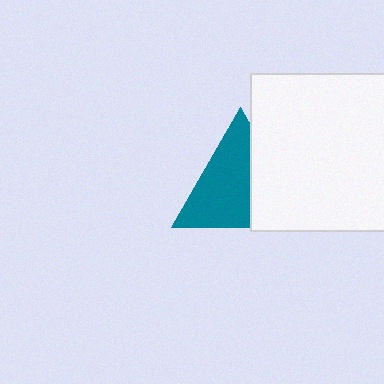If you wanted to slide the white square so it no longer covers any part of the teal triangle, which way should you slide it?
Slide it right — that is the most direct way to separate the two shapes.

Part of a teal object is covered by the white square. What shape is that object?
It is a triangle.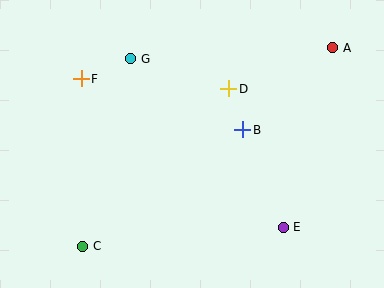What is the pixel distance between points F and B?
The distance between F and B is 169 pixels.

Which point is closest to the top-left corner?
Point F is closest to the top-left corner.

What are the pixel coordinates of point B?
Point B is at (242, 130).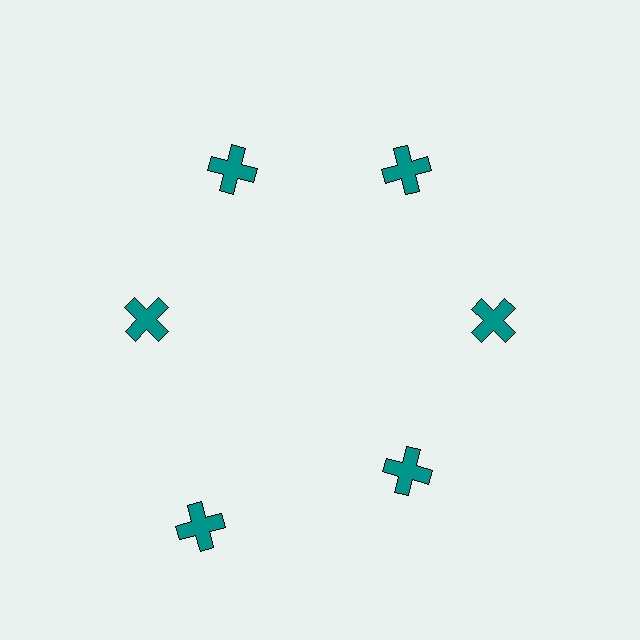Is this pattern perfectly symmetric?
No. The 6 teal crosses are arranged in a ring, but one element near the 7 o'clock position is pushed outward from the center, breaking the 6-fold rotational symmetry.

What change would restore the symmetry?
The symmetry would be restored by moving it inward, back onto the ring so that all 6 crosses sit at equal angles and equal distance from the center.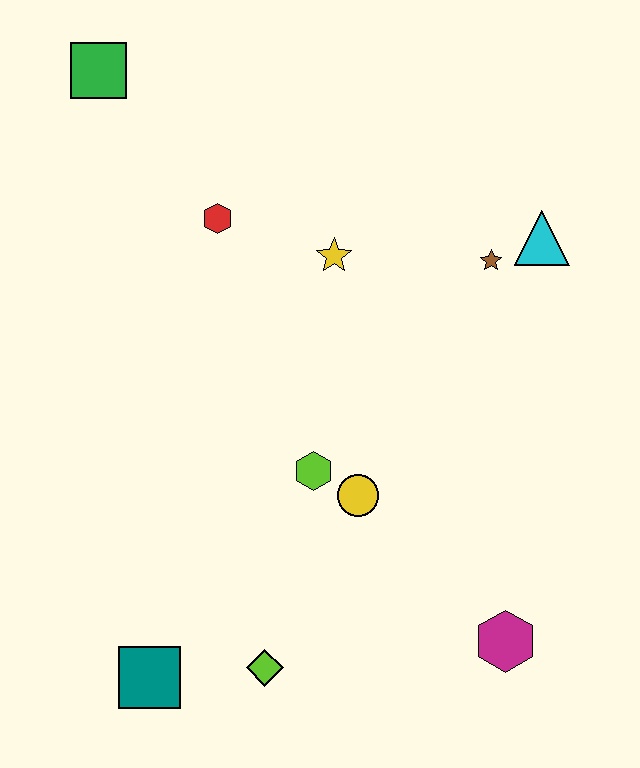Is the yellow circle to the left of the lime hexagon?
No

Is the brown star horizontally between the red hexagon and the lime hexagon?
No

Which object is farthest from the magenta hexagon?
The green square is farthest from the magenta hexagon.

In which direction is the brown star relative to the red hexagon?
The brown star is to the right of the red hexagon.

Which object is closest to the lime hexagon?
The yellow circle is closest to the lime hexagon.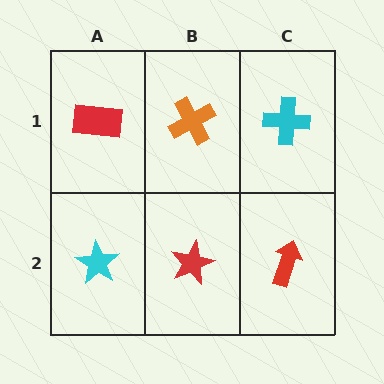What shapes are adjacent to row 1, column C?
A red arrow (row 2, column C), an orange cross (row 1, column B).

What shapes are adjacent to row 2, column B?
An orange cross (row 1, column B), a cyan star (row 2, column A), a red arrow (row 2, column C).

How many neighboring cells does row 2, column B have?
3.